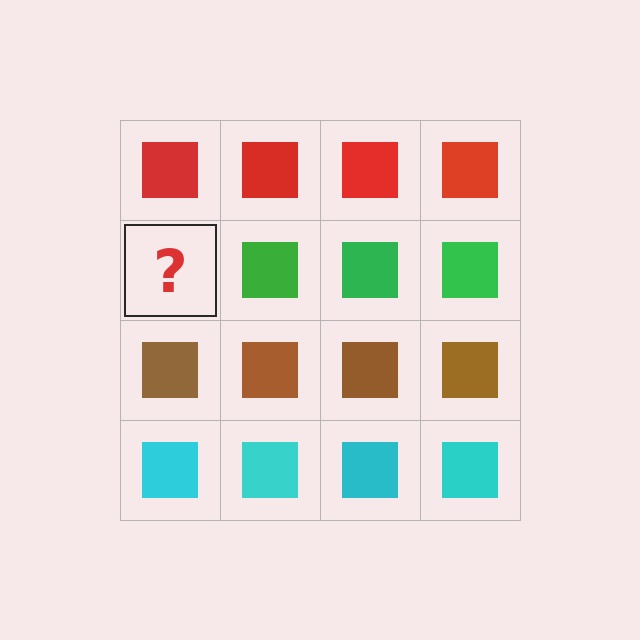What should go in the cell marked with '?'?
The missing cell should contain a green square.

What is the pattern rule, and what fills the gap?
The rule is that each row has a consistent color. The gap should be filled with a green square.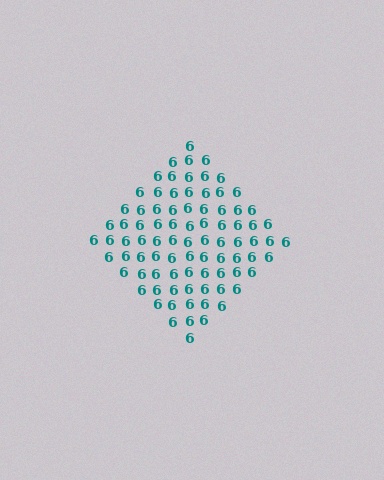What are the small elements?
The small elements are digit 6's.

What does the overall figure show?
The overall figure shows a diamond.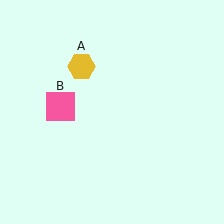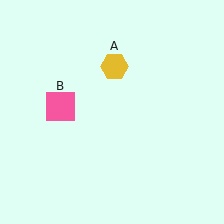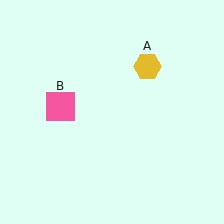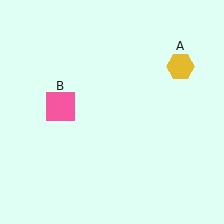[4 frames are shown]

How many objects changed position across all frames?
1 object changed position: yellow hexagon (object A).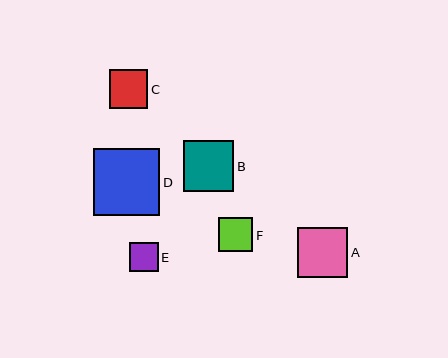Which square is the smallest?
Square E is the smallest with a size of approximately 29 pixels.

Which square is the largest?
Square D is the largest with a size of approximately 66 pixels.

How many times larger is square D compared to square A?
Square D is approximately 1.3 times the size of square A.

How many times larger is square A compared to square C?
Square A is approximately 1.3 times the size of square C.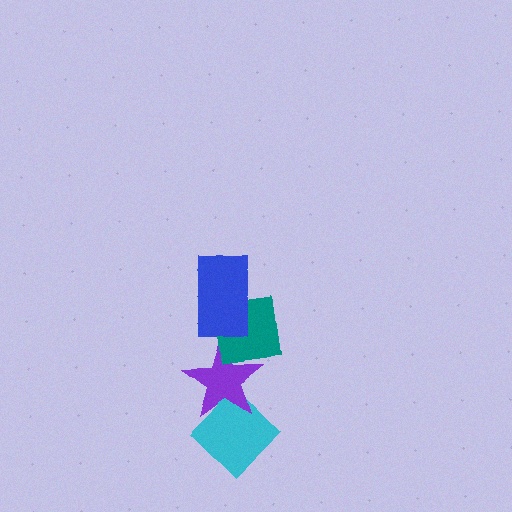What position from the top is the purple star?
The purple star is 3rd from the top.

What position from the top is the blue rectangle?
The blue rectangle is 1st from the top.